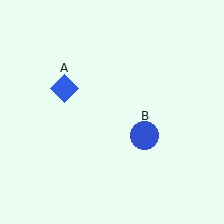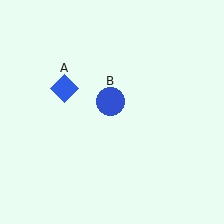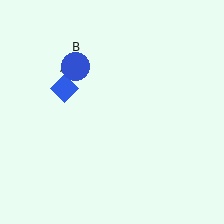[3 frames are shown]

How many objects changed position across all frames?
1 object changed position: blue circle (object B).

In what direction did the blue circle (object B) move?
The blue circle (object B) moved up and to the left.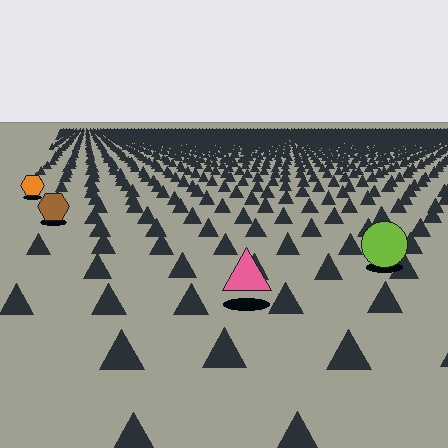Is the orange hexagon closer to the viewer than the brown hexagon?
No. The brown hexagon is closer — you can tell from the texture gradient: the ground texture is coarser near it.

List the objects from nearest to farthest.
From nearest to farthest: the pink triangle, the lime circle, the brown hexagon, the orange hexagon.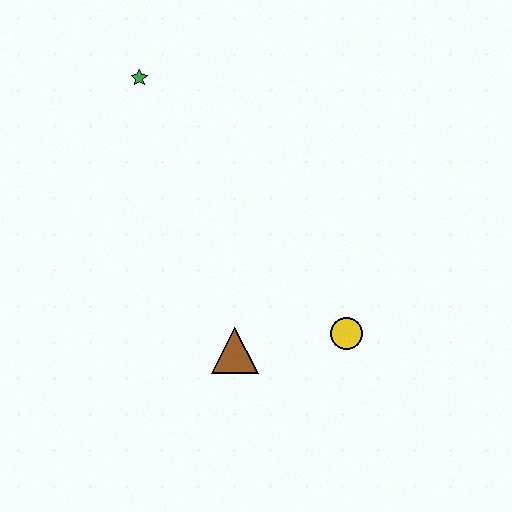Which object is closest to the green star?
The brown triangle is closest to the green star.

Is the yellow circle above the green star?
No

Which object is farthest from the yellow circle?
The green star is farthest from the yellow circle.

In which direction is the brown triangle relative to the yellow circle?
The brown triangle is to the left of the yellow circle.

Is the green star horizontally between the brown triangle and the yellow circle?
No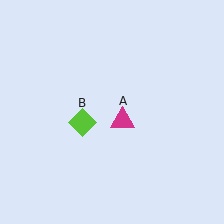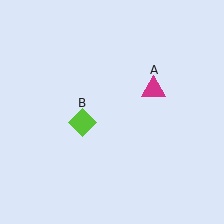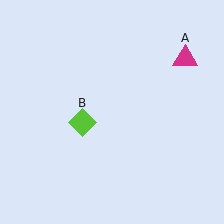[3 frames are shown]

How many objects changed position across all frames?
1 object changed position: magenta triangle (object A).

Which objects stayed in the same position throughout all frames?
Lime diamond (object B) remained stationary.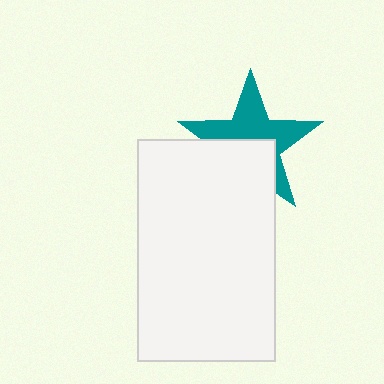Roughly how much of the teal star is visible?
About half of it is visible (roughly 58%).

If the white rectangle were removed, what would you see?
You would see the complete teal star.